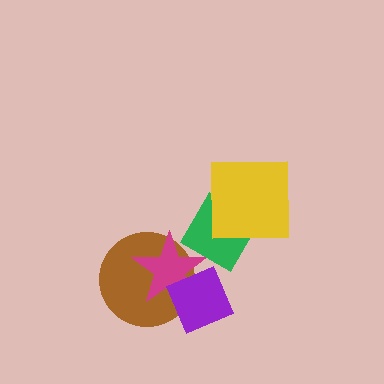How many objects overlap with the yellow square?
1 object overlaps with the yellow square.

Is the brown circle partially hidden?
Yes, it is partially covered by another shape.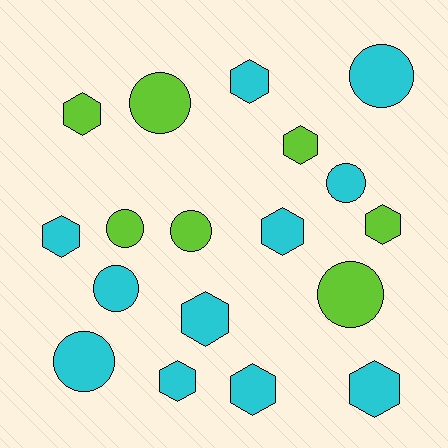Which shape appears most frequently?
Hexagon, with 10 objects.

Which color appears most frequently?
Cyan, with 11 objects.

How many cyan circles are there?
There are 4 cyan circles.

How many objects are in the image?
There are 18 objects.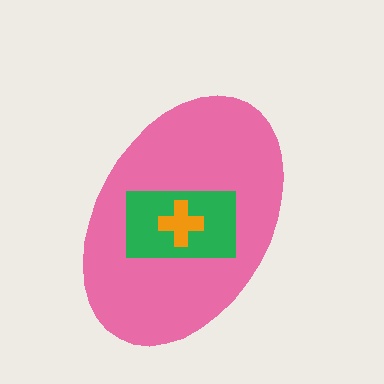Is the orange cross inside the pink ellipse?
Yes.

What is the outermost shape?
The pink ellipse.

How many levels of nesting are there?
3.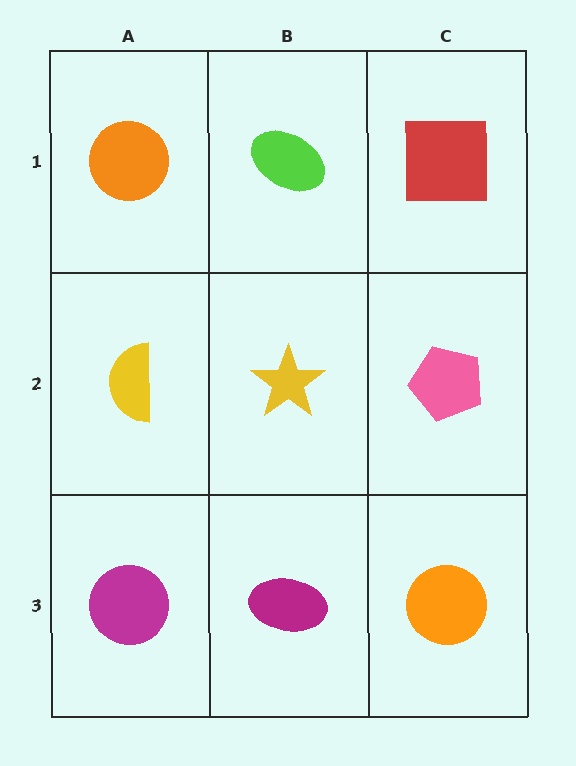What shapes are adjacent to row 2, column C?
A red square (row 1, column C), an orange circle (row 3, column C), a yellow star (row 2, column B).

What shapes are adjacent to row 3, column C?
A pink pentagon (row 2, column C), a magenta ellipse (row 3, column B).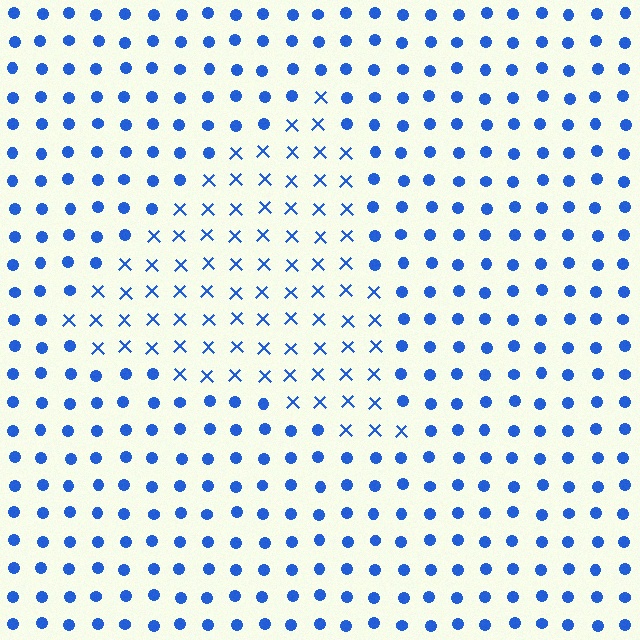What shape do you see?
I see a triangle.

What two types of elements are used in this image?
The image uses X marks inside the triangle region and circles outside it.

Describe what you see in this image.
The image is filled with small blue elements arranged in a uniform grid. A triangle-shaped region contains X marks, while the surrounding area contains circles. The boundary is defined purely by the change in element shape.